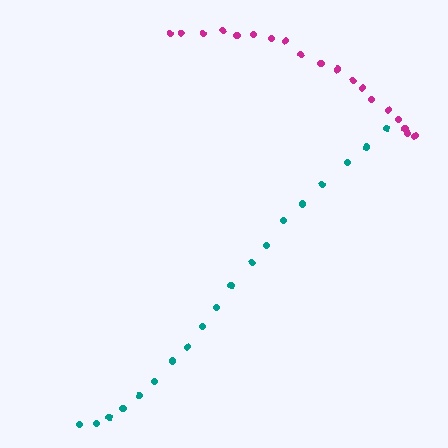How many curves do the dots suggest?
There are 2 distinct paths.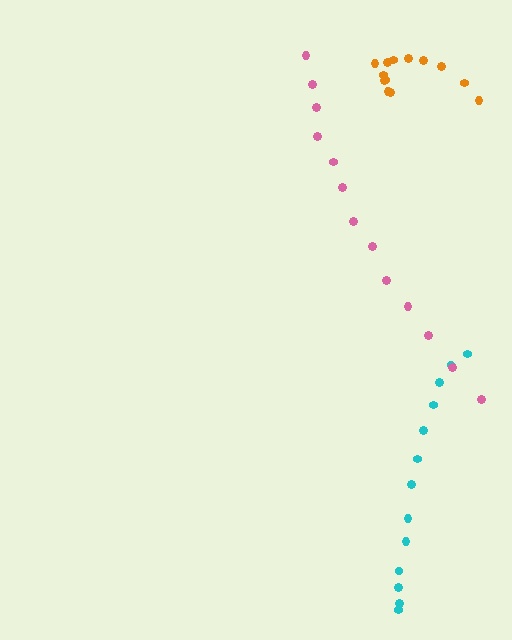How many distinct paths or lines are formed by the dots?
There are 3 distinct paths.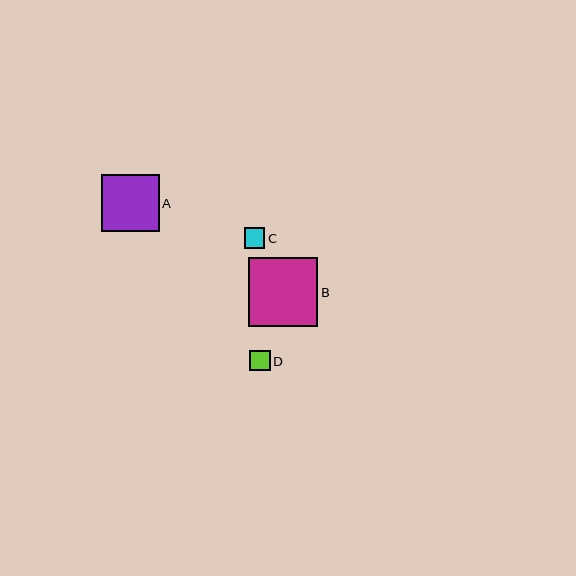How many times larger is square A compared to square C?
Square A is approximately 2.8 times the size of square C.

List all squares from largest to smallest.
From largest to smallest: B, A, C, D.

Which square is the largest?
Square B is the largest with a size of approximately 69 pixels.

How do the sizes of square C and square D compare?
Square C and square D are approximately the same size.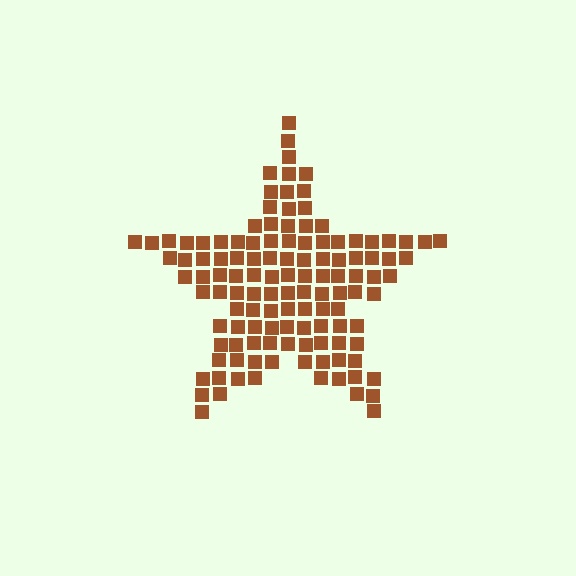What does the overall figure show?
The overall figure shows a star.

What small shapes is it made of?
It is made of small squares.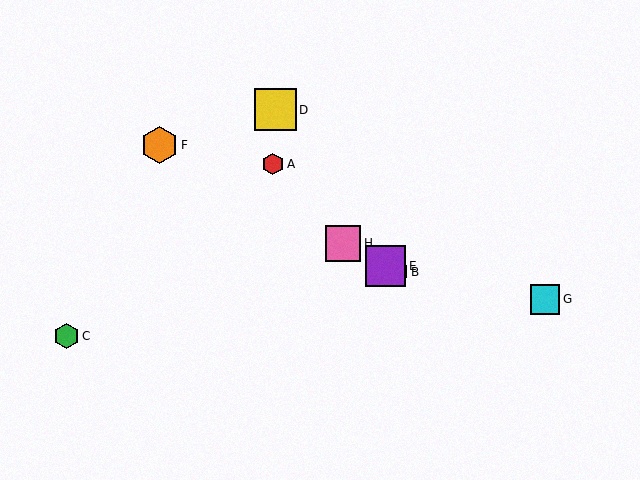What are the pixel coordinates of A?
Object A is at (273, 164).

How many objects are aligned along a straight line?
4 objects (B, E, F, H) are aligned along a straight line.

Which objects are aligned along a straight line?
Objects B, E, F, H are aligned along a straight line.